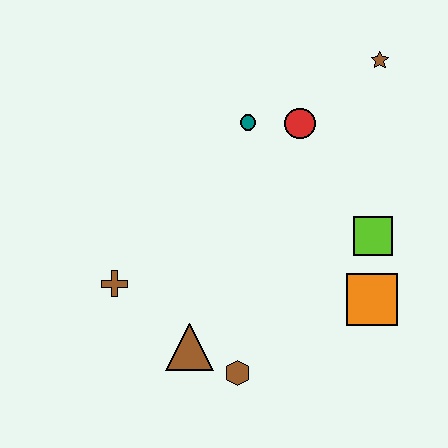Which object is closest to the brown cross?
The brown triangle is closest to the brown cross.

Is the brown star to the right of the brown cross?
Yes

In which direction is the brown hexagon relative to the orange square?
The brown hexagon is to the left of the orange square.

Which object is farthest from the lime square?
The brown cross is farthest from the lime square.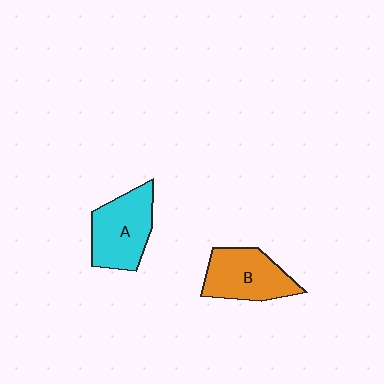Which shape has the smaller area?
Shape B (orange).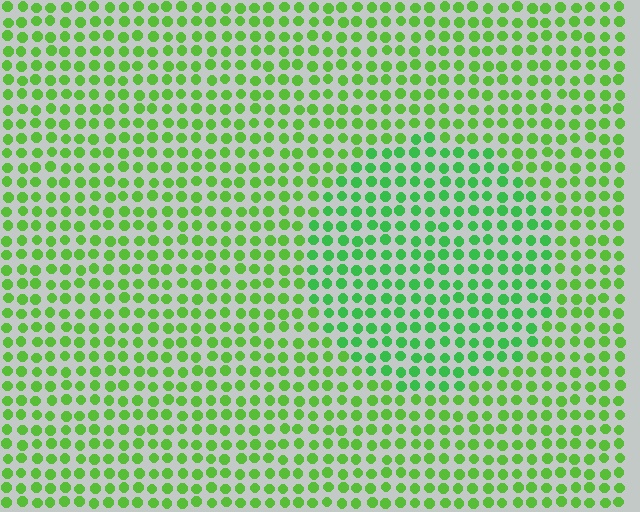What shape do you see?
I see a circle.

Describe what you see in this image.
The image is filled with small lime elements in a uniform arrangement. A circle-shaped region is visible where the elements are tinted to a slightly different hue, forming a subtle color boundary.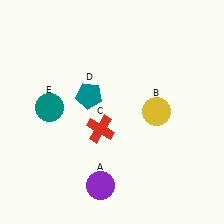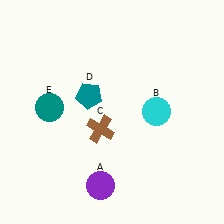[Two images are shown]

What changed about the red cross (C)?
In Image 1, C is red. In Image 2, it changed to brown.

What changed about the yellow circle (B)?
In Image 1, B is yellow. In Image 2, it changed to cyan.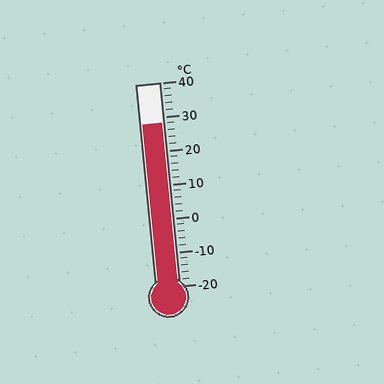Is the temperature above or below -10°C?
The temperature is above -10°C.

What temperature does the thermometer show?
The thermometer shows approximately 28°C.